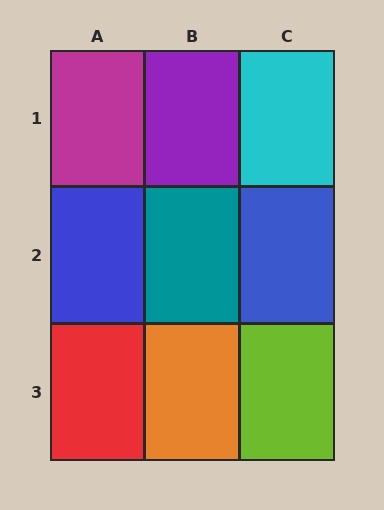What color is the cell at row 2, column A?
Blue.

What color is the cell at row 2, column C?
Blue.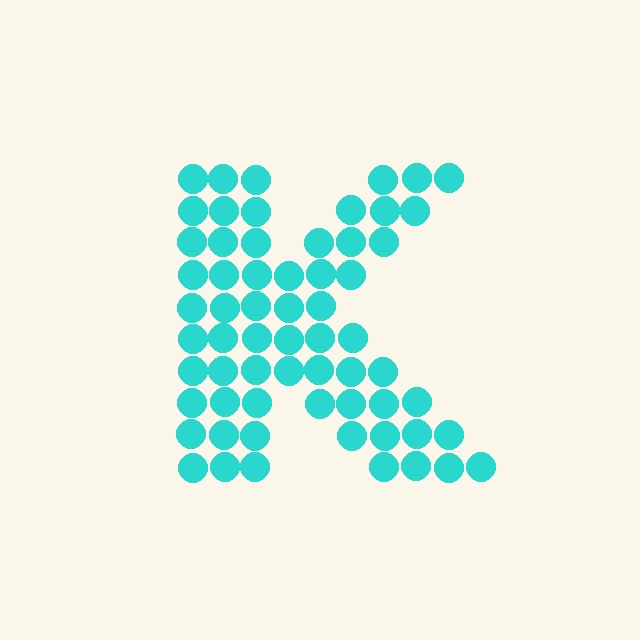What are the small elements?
The small elements are circles.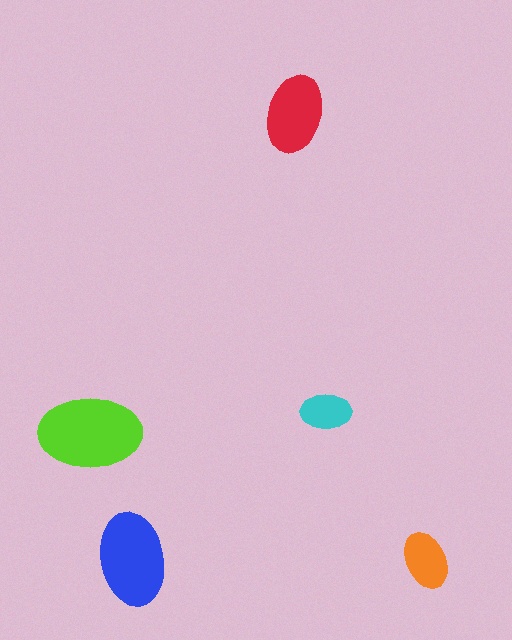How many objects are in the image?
There are 5 objects in the image.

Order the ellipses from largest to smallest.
the lime one, the blue one, the red one, the orange one, the cyan one.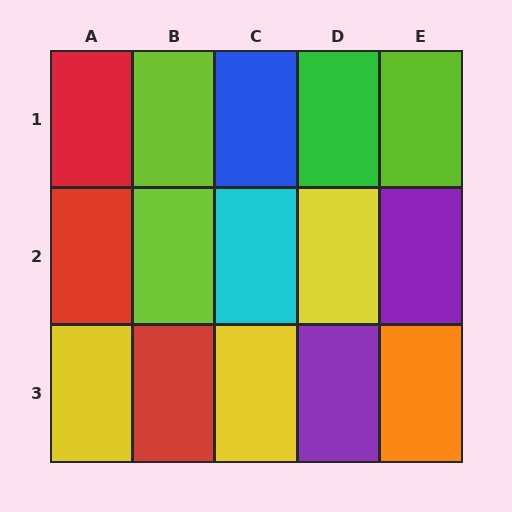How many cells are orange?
1 cell is orange.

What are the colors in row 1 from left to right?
Red, lime, blue, green, lime.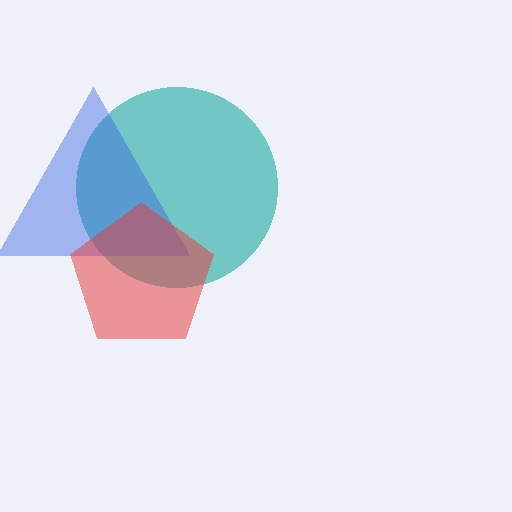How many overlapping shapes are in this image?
There are 3 overlapping shapes in the image.